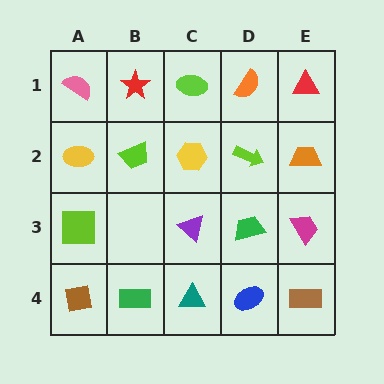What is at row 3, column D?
A green trapezoid.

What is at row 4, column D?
A blue ellipse.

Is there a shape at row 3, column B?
No, that cell is empty.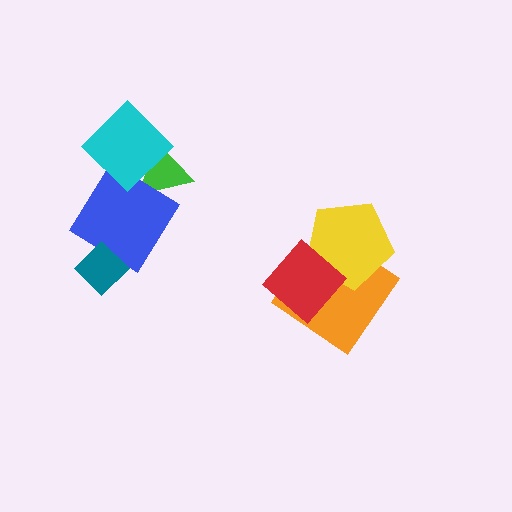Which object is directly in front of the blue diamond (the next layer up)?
The cyan diamond is directly in front of the blue diamond.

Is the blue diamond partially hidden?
Yes, it is partially covered by another shape.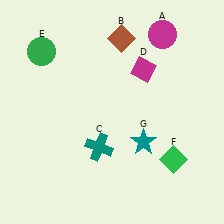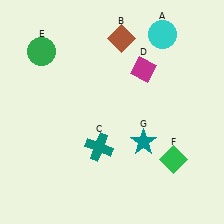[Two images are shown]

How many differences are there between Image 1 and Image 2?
There is 1 difference between the two images.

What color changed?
The circle (A) changed from magenta in Image 1 to cyan in Image 2.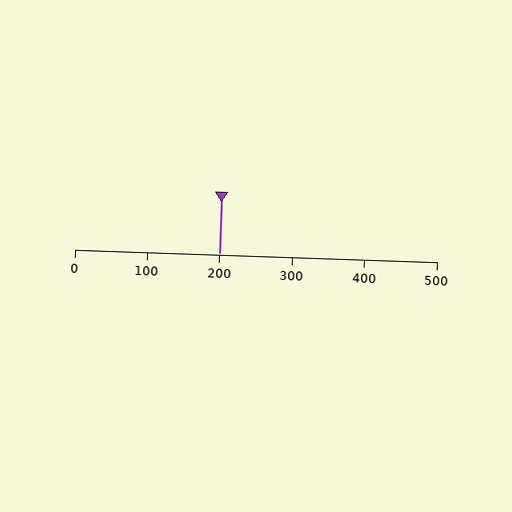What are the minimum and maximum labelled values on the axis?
The axis runs from 0 to 500.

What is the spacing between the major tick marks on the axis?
The major ticks are spaced 100 apart.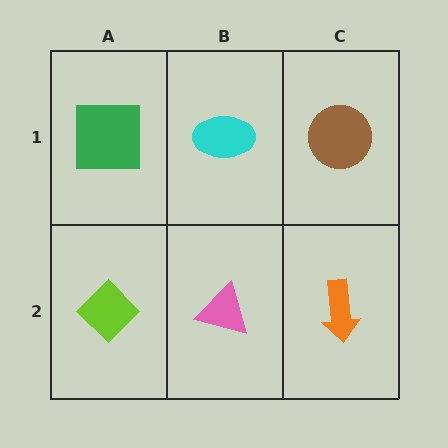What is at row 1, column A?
A green square.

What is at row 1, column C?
A brown circle.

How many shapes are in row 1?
3 shapes.